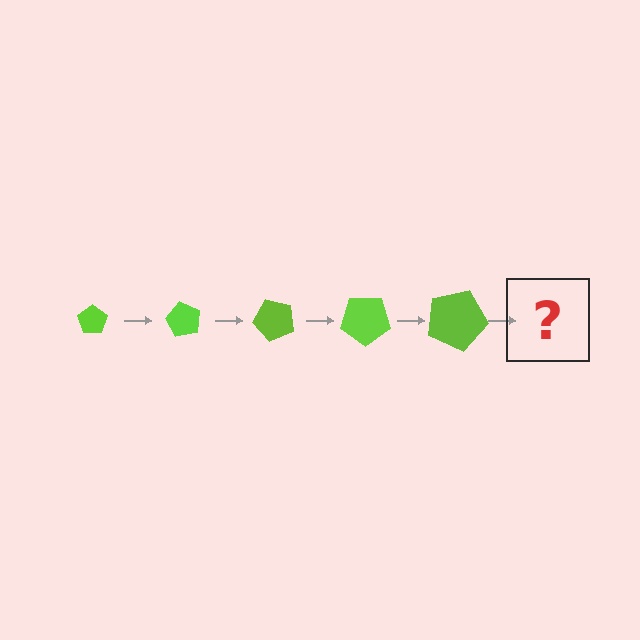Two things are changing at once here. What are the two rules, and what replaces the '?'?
The two rules are that the pentagon grows larger each step and it rotates 60 degrees each step. The '?' should be a pentagon, larger than the previous one and rotated 300 degrees from the start.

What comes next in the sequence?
The next element should be a pentagon, larger than the previous one and rotated 300 degrees from the start.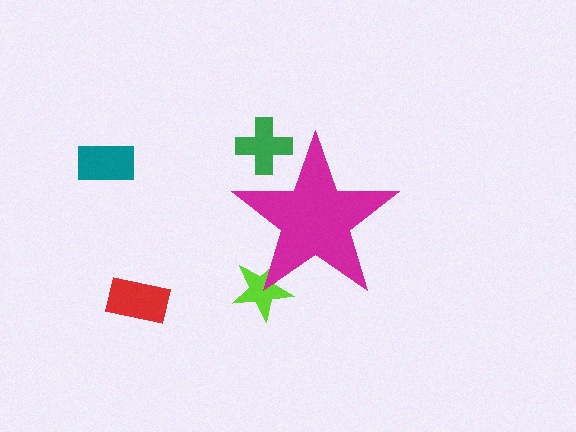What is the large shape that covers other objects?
A magenta star.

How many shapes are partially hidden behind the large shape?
2 shapes are partially hidden.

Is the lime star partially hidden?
Yes, the lime star is partially hidden behind the magenta star.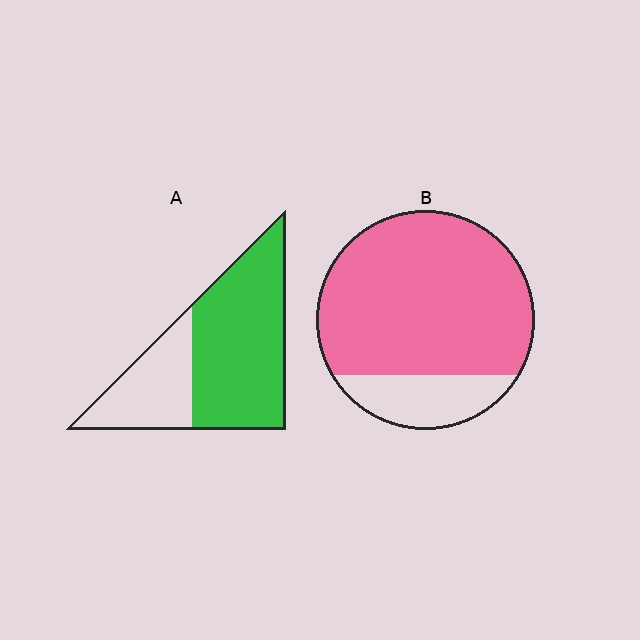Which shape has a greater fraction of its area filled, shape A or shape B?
Shape B.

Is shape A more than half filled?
Yes.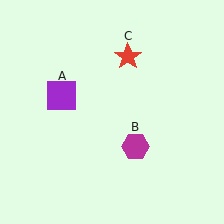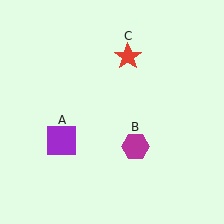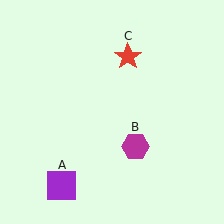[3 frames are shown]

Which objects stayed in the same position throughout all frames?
Magenta hexagon (object B) and red star (object C) remained stationary.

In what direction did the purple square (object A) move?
The purple square (object A) moved down.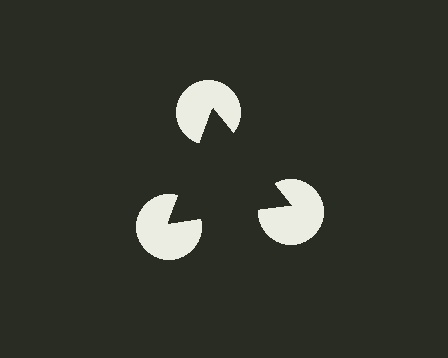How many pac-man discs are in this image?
There are 3 — one at each vertex of the illusory triangle.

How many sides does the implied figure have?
3 sides.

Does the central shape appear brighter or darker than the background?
It typically appears slightly darker than the background, even though no actual brightness change is drawn.